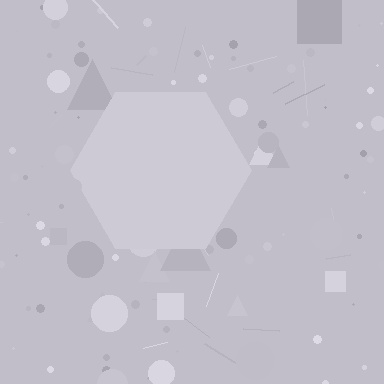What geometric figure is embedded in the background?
A hexagon is embedded in the background.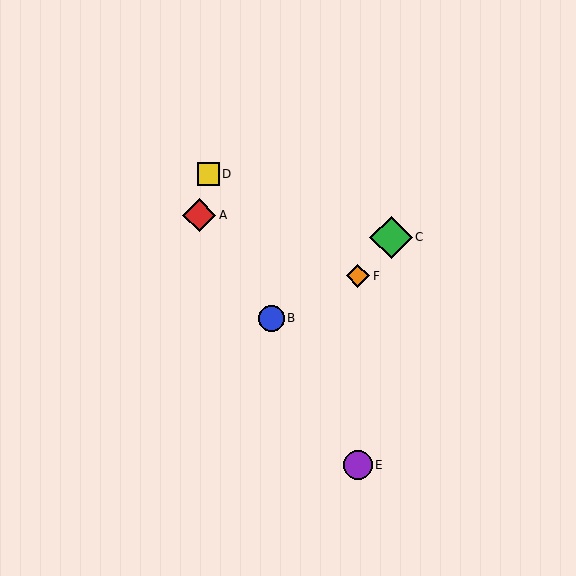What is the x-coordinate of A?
Object A is at x≈199.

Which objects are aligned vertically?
Objects E, F are aligned vertically.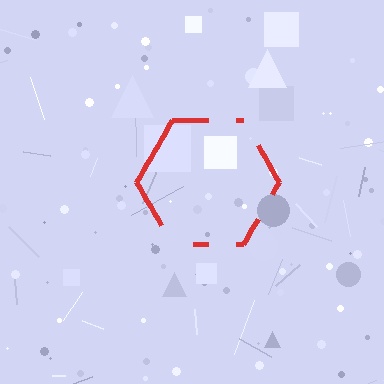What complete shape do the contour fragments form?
The contour fragments form a hexagon.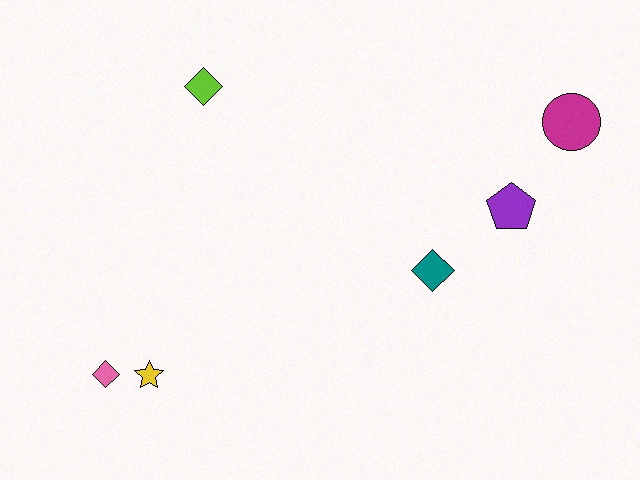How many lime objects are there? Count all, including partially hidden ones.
There is 1 lime object.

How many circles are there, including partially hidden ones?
There is 1 circle.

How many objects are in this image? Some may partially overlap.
There are 6 objects.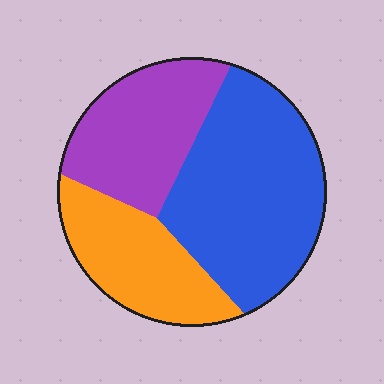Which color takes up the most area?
Blue, at roughly 45%.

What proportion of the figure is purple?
Purple covers around 30% of the figure.